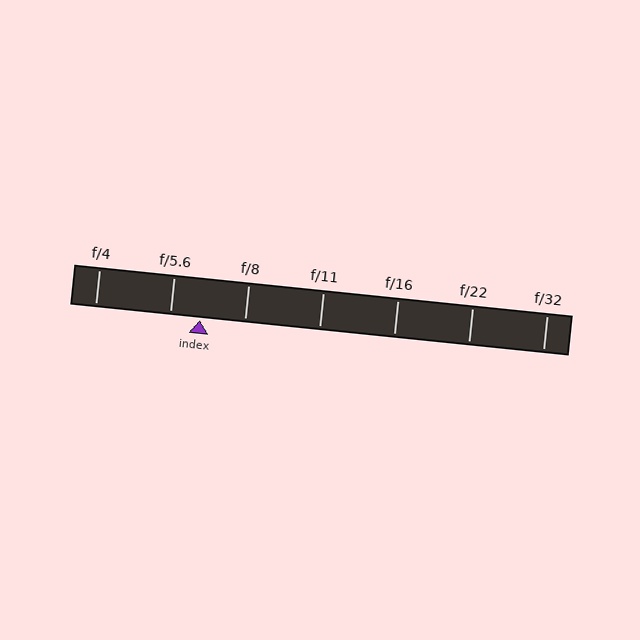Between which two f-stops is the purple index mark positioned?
The index mark is between f/5.6 and f/8.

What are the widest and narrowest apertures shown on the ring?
The widest aperture shown is f/4 and the narrowest is f/32.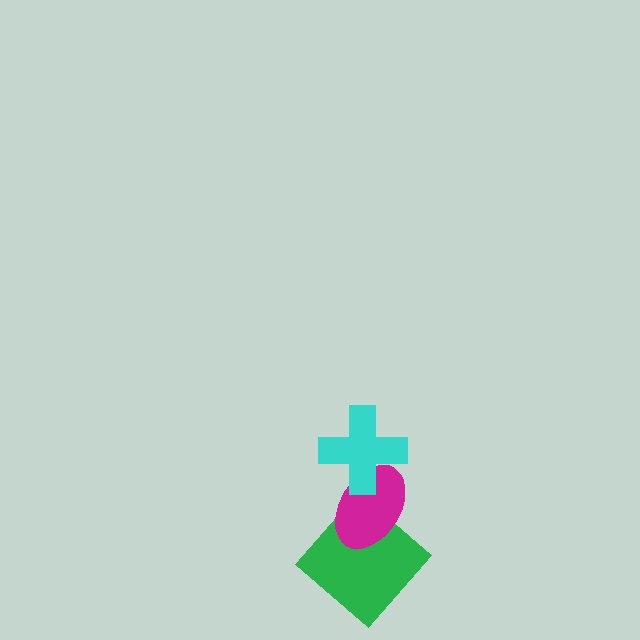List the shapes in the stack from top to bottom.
From top to bottom: the cyan cross, the magenta ellipse, the green diamond.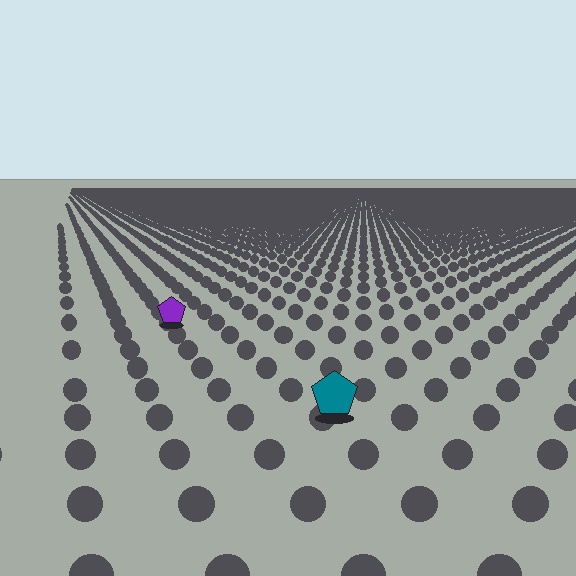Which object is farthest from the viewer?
The purple pentagon is farthest from the viewer. It appears smaller and the ground texture around it is denser.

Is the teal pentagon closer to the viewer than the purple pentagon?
Yes. The teal pentagon is closer — you can tell from the texture gradient: the ground texture is coarser near it.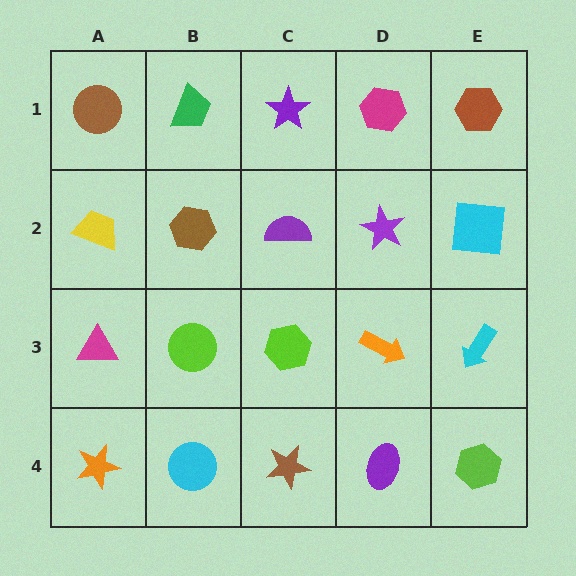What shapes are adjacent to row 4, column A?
A magenta triangle (row 3, column A), a cyan circle (row 4, column B).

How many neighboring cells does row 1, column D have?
3.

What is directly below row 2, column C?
A lime hexagon.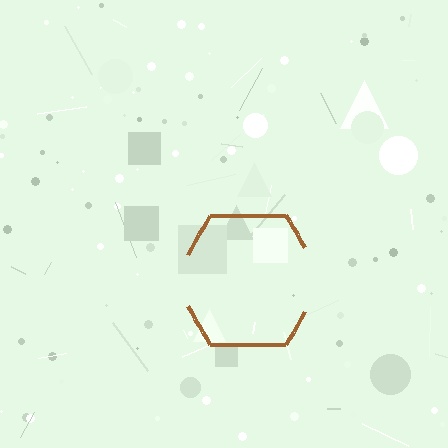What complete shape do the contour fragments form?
The contour fragments form a hexagon.